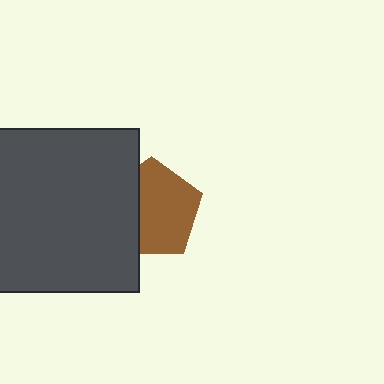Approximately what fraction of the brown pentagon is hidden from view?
Roughly 34% of the brown pentagon is hidden behind the dark gray square.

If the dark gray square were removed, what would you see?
You would see the complete brown pentagon.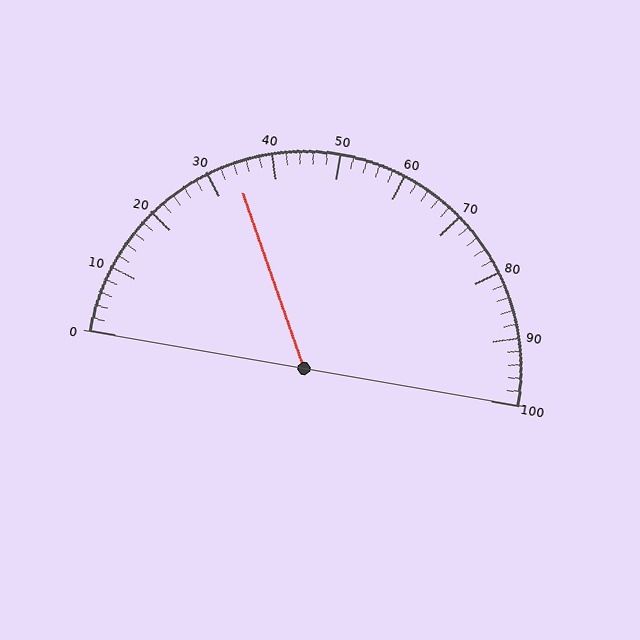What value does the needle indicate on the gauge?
The needle indicates approximately 34.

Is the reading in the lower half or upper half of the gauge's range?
The reading is in the lower half of the range (0 to 100).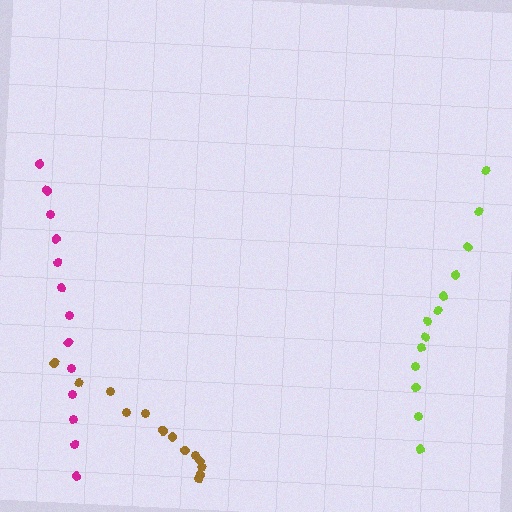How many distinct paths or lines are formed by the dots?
There are 3 distinct paths.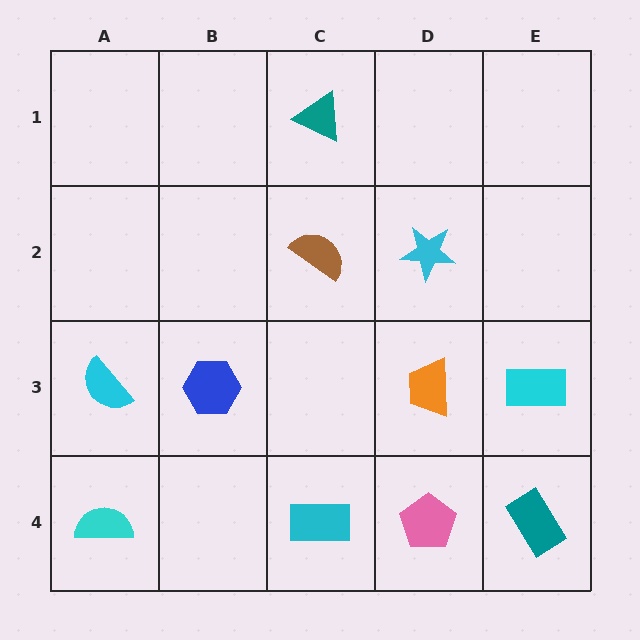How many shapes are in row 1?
1 shape.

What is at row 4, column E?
A teal rectangle.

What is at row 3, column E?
A cyan rectangle.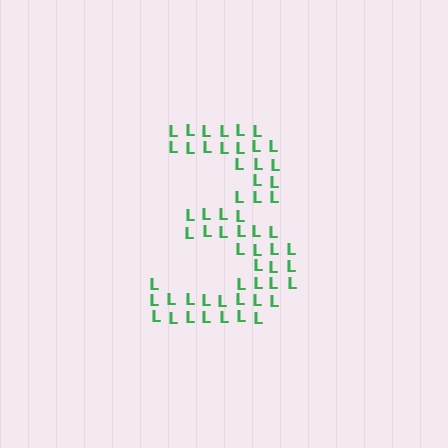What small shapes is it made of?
It is made of small letter L's.